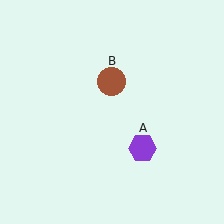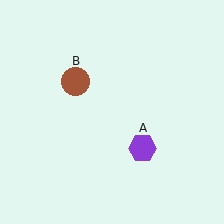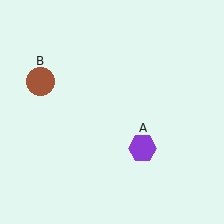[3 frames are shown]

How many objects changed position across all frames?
1 object changed position: brown circle (object B).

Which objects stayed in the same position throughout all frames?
Purple hexagon (object A) remained stationary.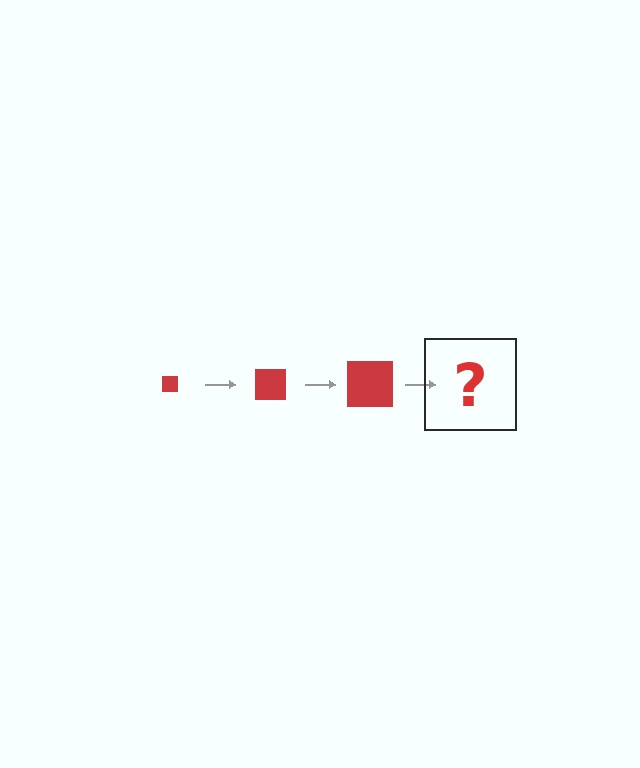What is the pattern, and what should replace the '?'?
The pattern is that the square gets progressively larger each step. The '?' should be a red square, larger than the previous one.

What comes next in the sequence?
The next element should be a red square, larger than the previous one.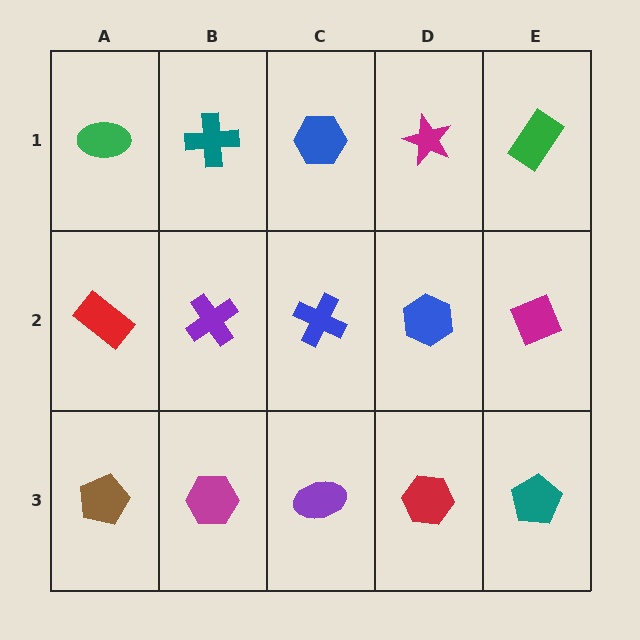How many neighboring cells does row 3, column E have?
2.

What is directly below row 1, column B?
A purple cross.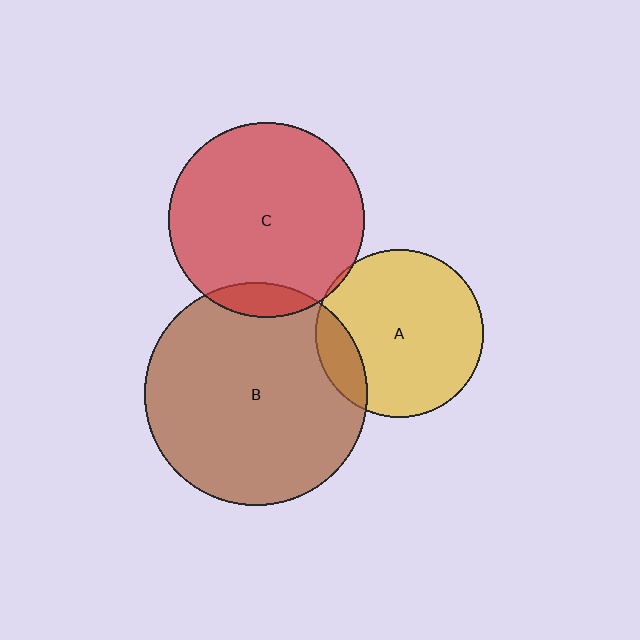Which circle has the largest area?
Circle B (brown).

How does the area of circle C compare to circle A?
Approximately 1.4 times.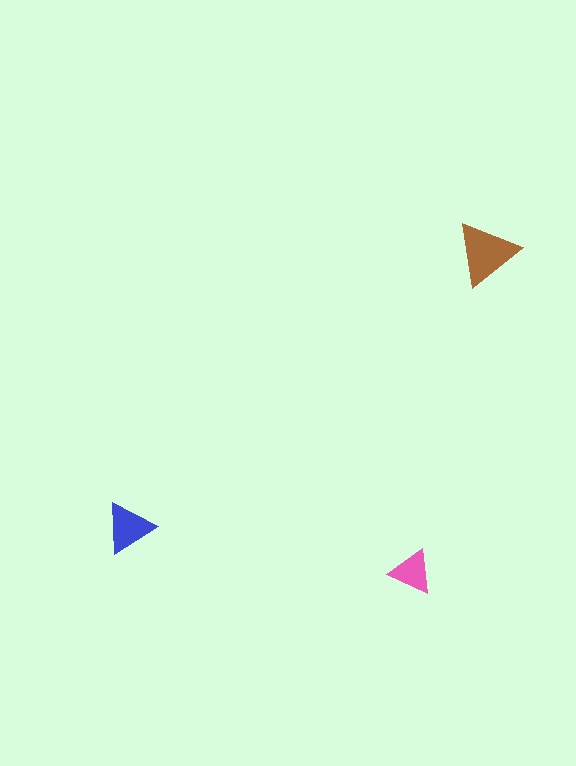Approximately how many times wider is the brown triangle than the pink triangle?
About 1.5 times wider.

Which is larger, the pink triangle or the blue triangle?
The blue one.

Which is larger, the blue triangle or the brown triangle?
The brown one.